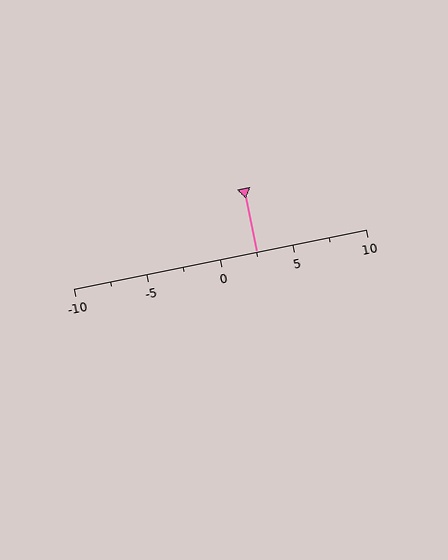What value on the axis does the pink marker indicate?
The marker indicates approximately 2.5.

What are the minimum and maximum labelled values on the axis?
The axis runs from -10 to 10.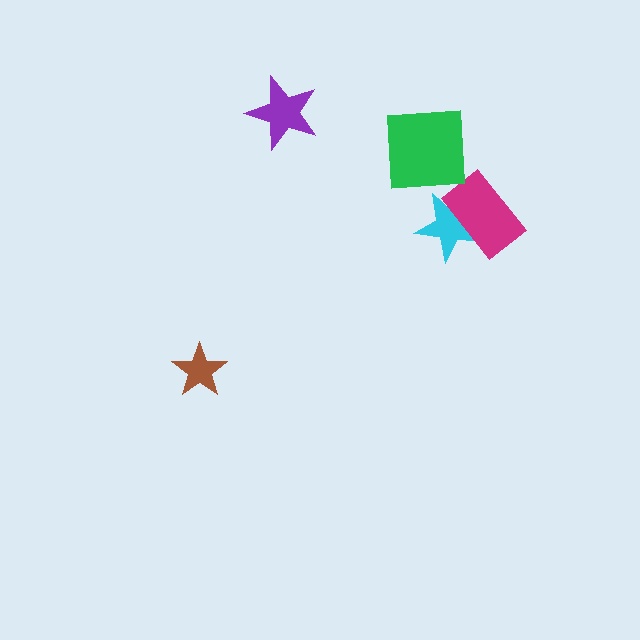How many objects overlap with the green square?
0 objects overlap with the green square.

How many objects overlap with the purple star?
0 objects overlap with the purple star.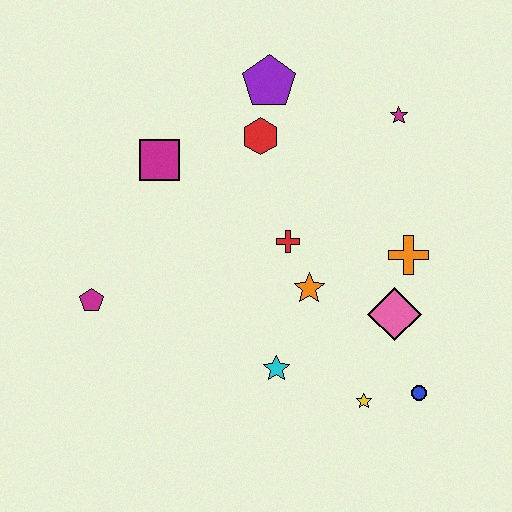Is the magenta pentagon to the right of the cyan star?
No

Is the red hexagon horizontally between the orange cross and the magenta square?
Yes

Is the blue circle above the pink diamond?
No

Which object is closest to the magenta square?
The red hexagon is closest to the magenta square.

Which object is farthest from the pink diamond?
The magenta pentagon is farthest from the pink diamond.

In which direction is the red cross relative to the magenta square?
The red cross is to the right of the magenta square.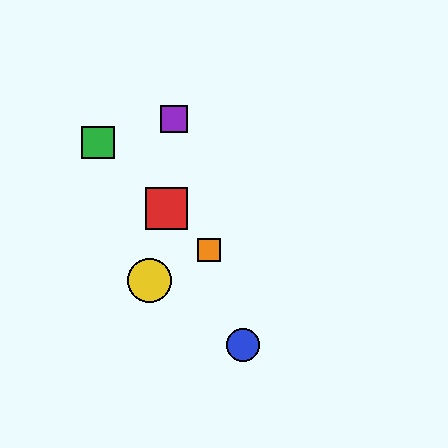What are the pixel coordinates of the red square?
The red square is at (167, 209).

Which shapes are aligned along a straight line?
The red square, the green square, the orange square are aligned along a straight line.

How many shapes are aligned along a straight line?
3 shapes (the red square, the green square, the orange square) are aligned along a straight line.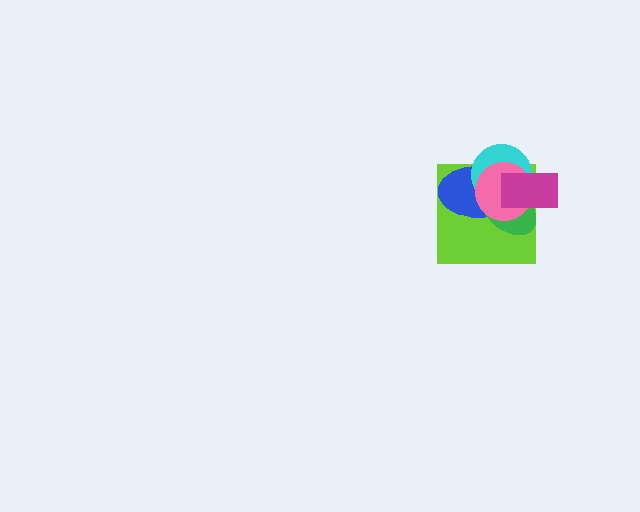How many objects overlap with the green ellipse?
5 objects overlap with the green ellipse.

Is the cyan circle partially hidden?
Yes, it is partially covered by another shape.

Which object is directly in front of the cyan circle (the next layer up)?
The pink circle is directly in front of the cyan circle.